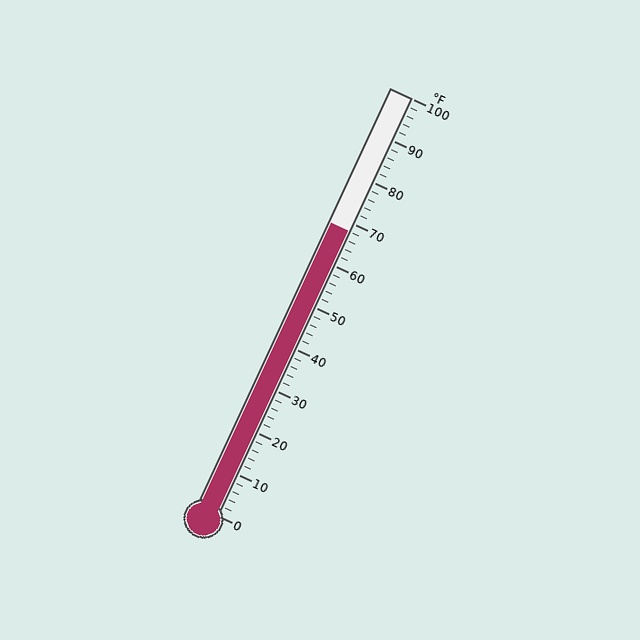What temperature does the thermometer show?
The thermometer shows approximately 68°F.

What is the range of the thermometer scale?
The thermometer scale ranges from 0°F to 100°F.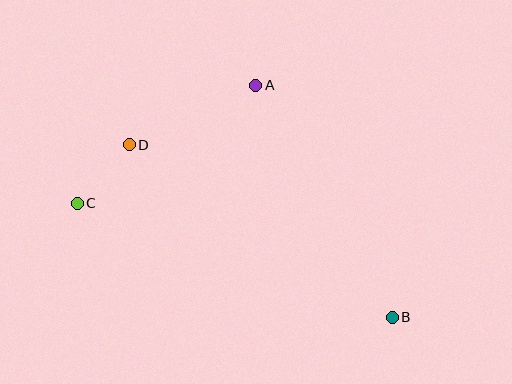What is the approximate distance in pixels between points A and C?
The distance between A and C is approximately 214 pixels.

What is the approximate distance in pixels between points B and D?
The distance between B and D is approximately 315 pixels.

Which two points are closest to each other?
Points C and D are closest to each other.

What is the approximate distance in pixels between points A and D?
The distance between A and D is approximately 140 pixels.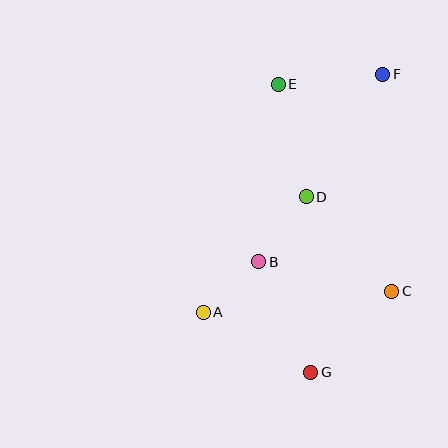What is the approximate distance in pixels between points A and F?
The distance between A and F is approximately 298 pixels.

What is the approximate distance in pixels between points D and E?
The distance between D and E is approximately 116 pixels.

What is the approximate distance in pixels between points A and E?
The distance between A and E is approximately 240 pixels.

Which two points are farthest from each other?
Points F and G are farthest from each other.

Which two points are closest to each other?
Points A and B are closest to each other.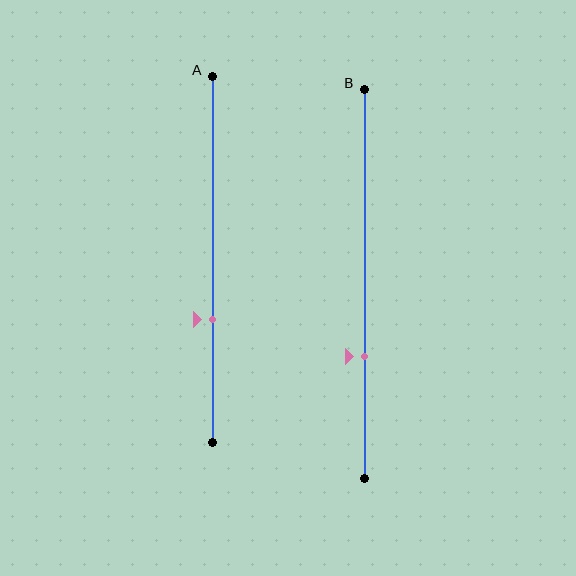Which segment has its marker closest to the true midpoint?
Segment A has its marker closest to the true midpoint.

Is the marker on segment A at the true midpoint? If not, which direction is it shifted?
No, the marker on segment A is shifted downward by about 17% of the segment length.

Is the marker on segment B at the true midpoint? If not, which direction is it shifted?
No, the marker on segment B is shifted downward by about 19% of the segment length.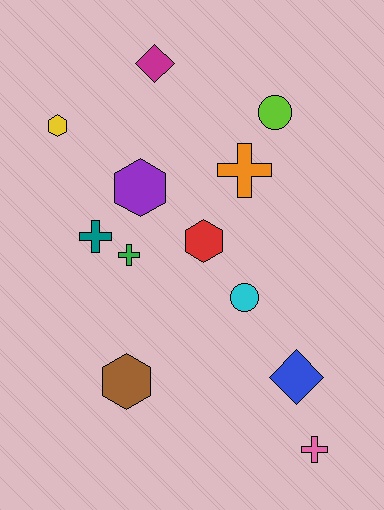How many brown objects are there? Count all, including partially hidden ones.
There is 1 brown object.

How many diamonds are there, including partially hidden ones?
There are 2 diamonds.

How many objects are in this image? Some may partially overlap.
There are 12 objects.